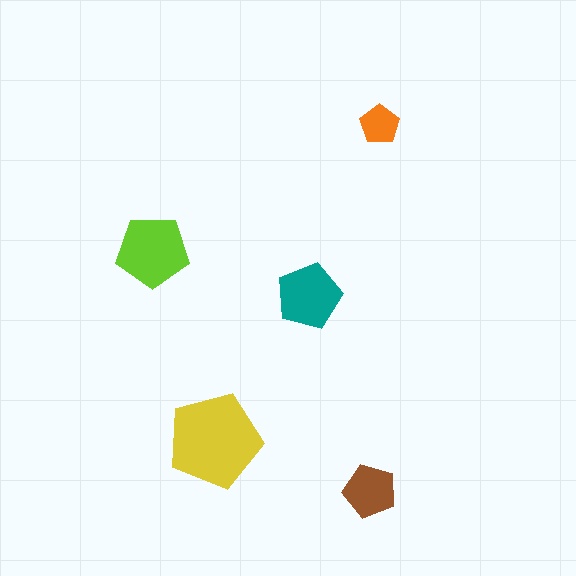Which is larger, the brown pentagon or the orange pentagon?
The brown one.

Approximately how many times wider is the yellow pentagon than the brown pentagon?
About 2 times wider.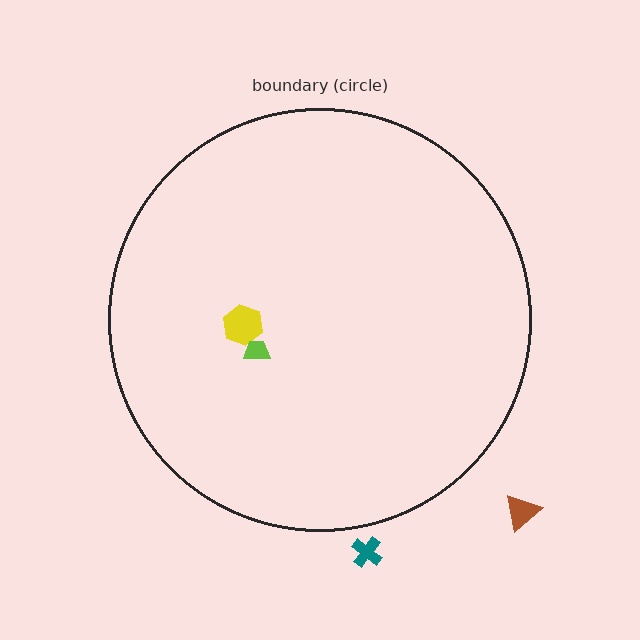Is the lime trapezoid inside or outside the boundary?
Inside.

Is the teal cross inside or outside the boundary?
Outside.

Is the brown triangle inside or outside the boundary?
Outside.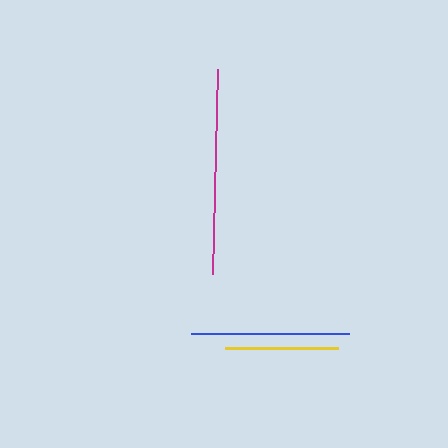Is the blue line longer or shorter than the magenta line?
The magenta line is longer than the blue line.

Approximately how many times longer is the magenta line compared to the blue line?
The magenta line is approximately 1.3 times the length of the blue line.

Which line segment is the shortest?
The yellow line is the shortest at approximately 114 pixels.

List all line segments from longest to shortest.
From longest to shortest: magenta, blue, yellow.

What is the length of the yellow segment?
The yellow segment is approximately 114 pixels long.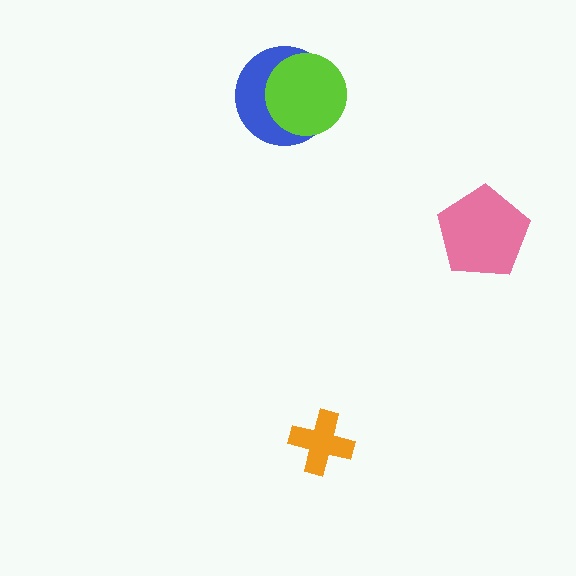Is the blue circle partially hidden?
Yes, it is partially covered by another shape.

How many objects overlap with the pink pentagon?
0 objects overlap with the pink pentagon.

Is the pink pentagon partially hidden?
No, no other shape covers it.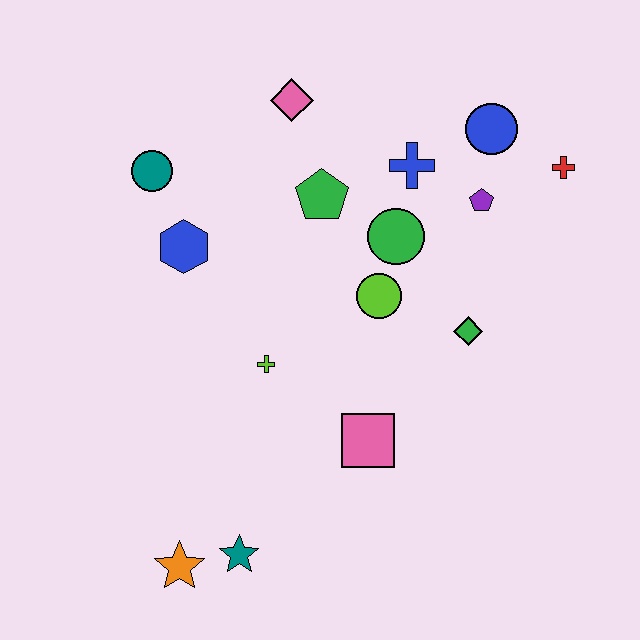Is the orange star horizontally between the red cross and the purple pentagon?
No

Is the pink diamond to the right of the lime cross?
Yes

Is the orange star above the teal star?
No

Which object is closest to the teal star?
The orange star is closest to the teal star.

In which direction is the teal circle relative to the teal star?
The teal circle is above the teal star.